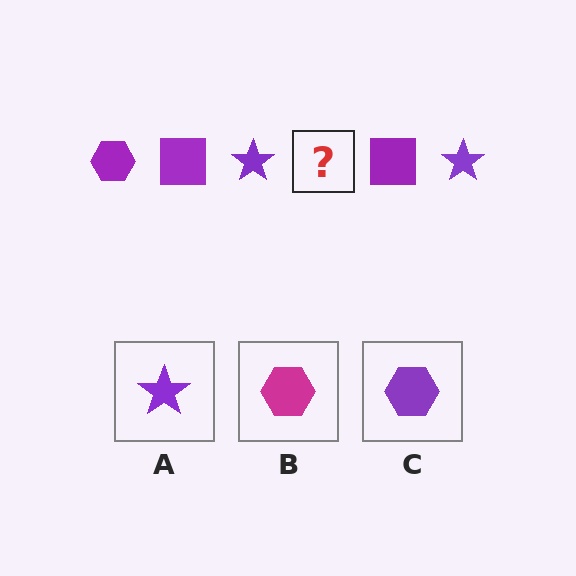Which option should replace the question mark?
Option C.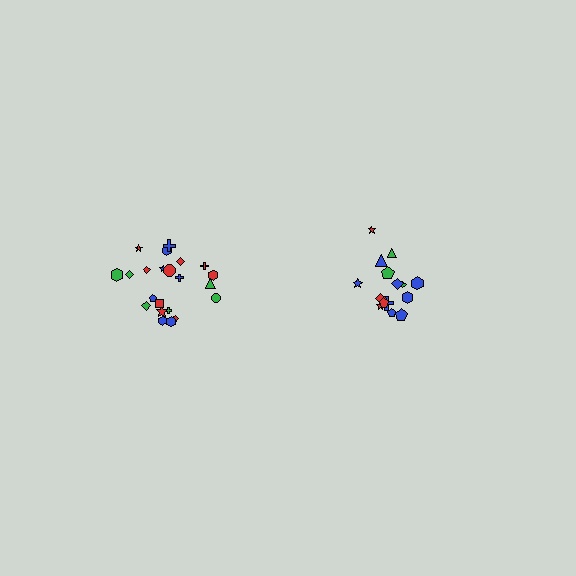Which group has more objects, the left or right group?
The left group.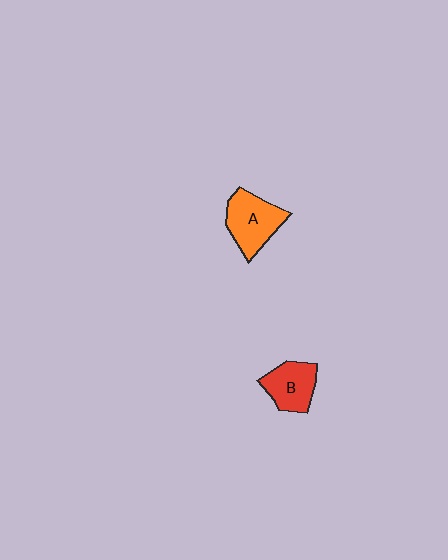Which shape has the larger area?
Shape A (orange).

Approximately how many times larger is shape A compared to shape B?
Approximately 1.2 times.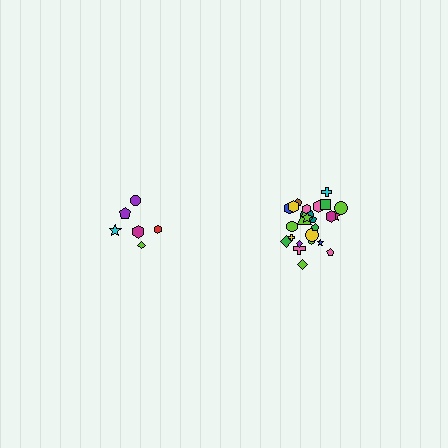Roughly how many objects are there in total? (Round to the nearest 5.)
Roughly 30 objects in total.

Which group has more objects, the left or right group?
The right group.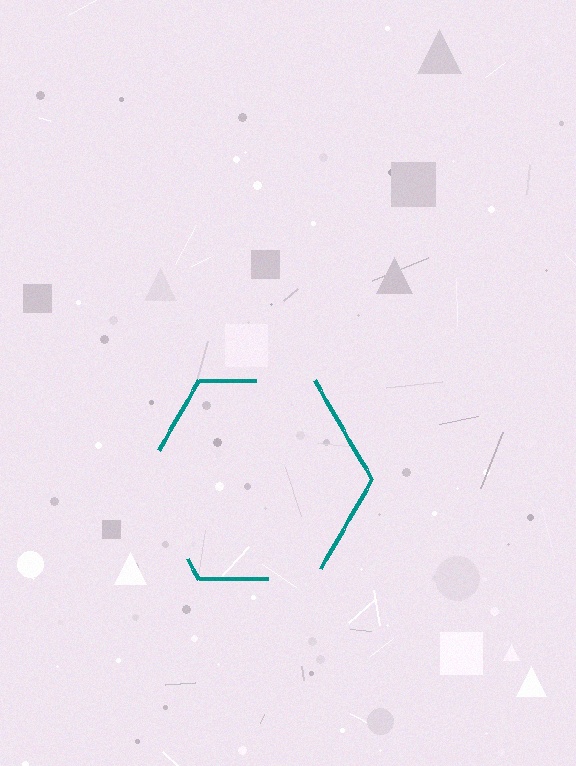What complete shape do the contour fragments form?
The contour fragments form a hexagon.